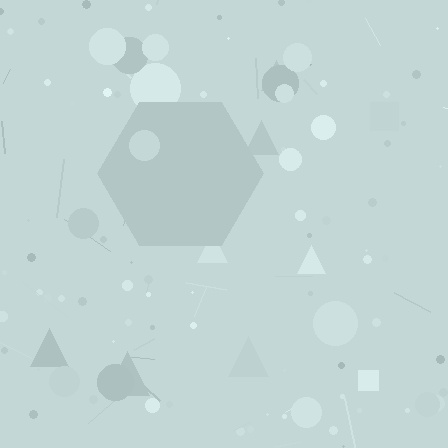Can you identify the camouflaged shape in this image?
The camouflaged shape is a hexagon.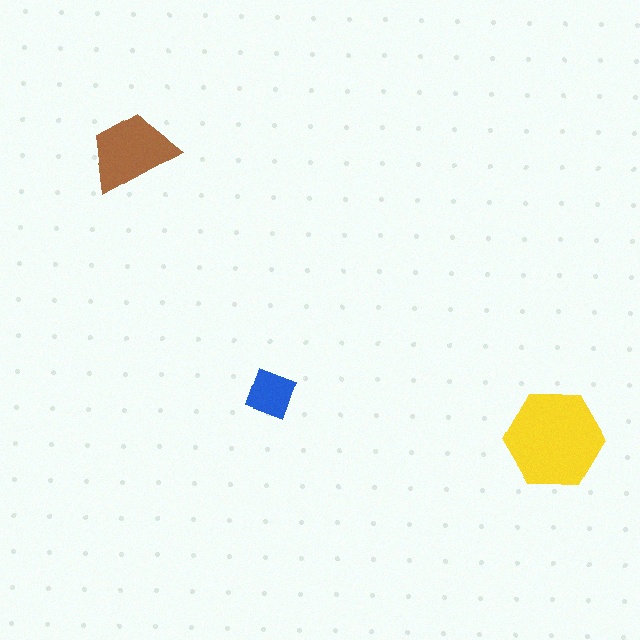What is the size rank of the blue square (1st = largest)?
3rd.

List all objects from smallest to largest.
The blue square, the brown trapezoid, the yellow hexagon.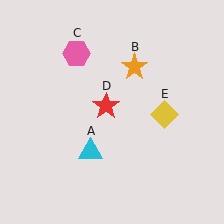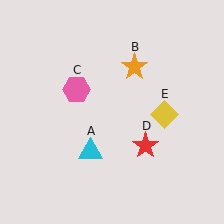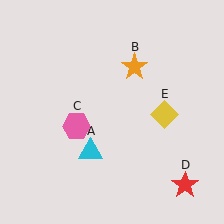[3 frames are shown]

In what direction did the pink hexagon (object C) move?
The pink hexagon (object C) moved down.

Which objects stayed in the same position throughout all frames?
Cyan triangle (object A) and orange star (object B) and yellow diamond (object E) remained stationary.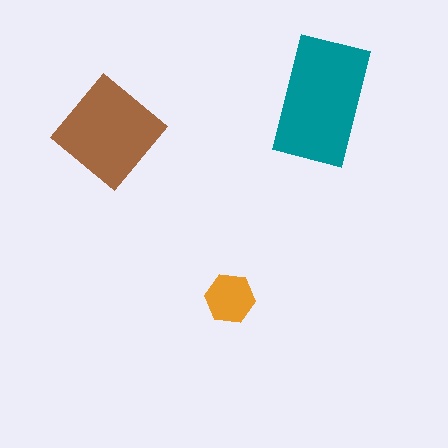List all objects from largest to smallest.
The teal rectangle, the brown diamond, the orange hexagon.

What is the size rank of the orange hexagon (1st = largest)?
3rd.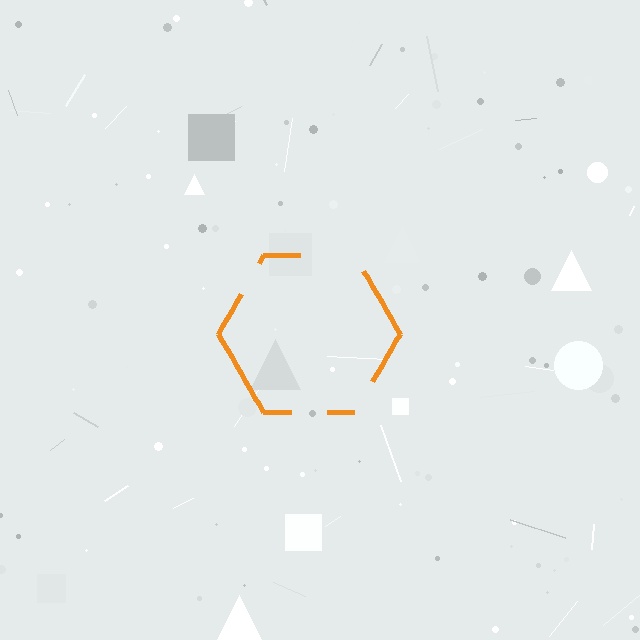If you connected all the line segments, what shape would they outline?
They would outline a hexagon.